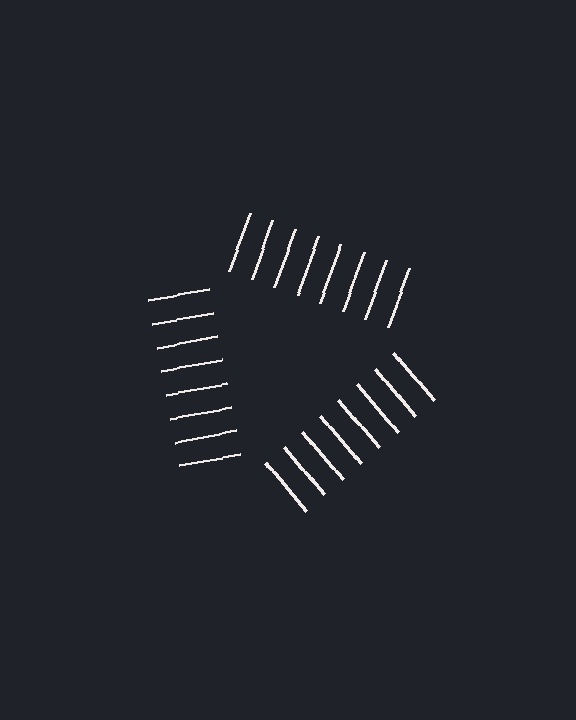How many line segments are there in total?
24 — 8 along each of the 3 edges.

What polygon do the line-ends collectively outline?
An illusory triangle — the line segments terminate on its edges but no continuous stroke is drawn.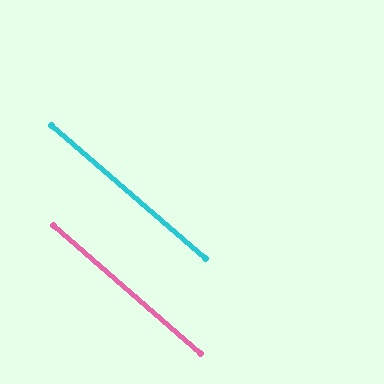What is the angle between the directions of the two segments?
Approximately 1 degree.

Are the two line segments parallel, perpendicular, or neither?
Parallel — their directions differ by only 0.6°.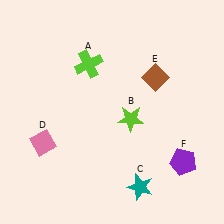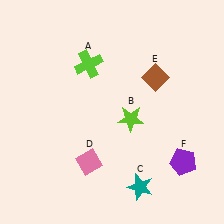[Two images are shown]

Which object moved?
The pink diamond (D) moved right.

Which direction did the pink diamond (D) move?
The pink diamond (D) moved right.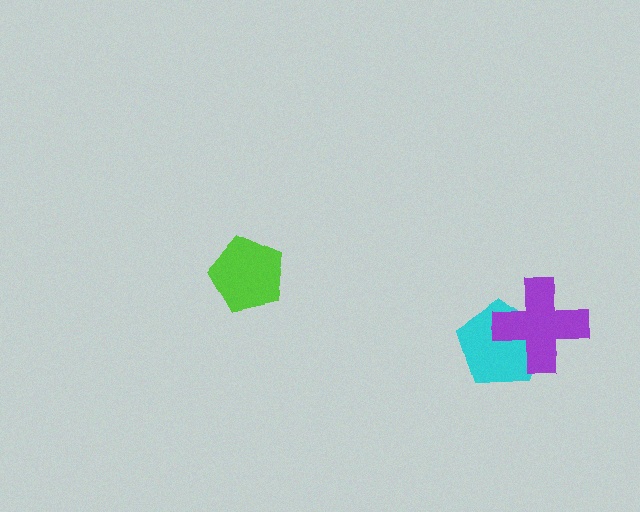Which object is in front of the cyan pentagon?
The purple cross is in front of the cyan pentagon.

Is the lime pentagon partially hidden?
No, no other shape covers it.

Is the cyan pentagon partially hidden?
Yes, it is partially covered by another shape.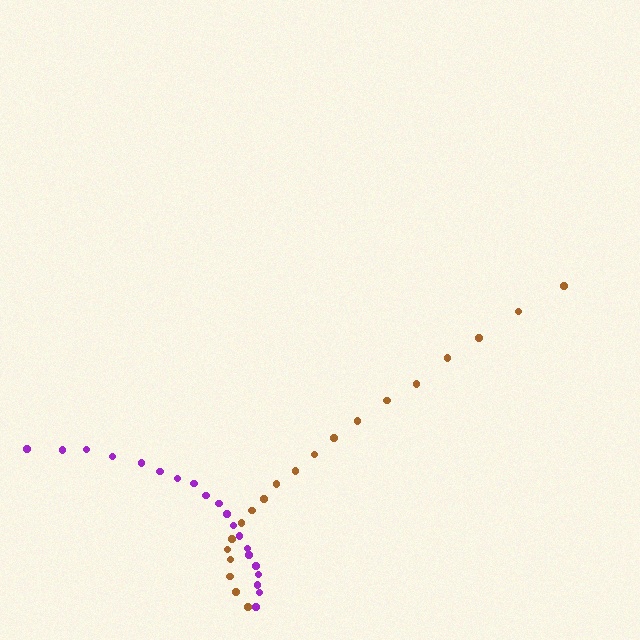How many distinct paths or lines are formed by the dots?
There are 2 distinct paths.